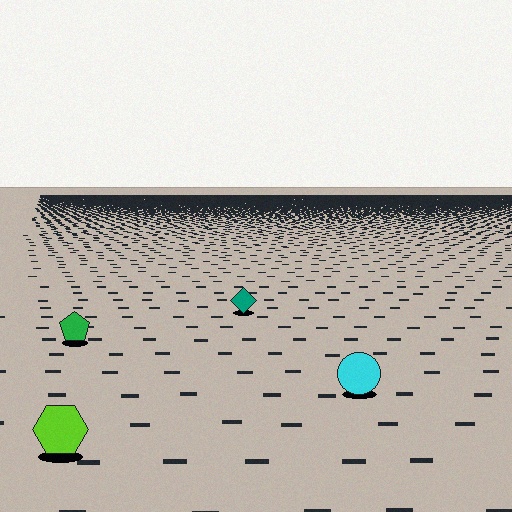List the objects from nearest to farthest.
From nearest to farthest: the lime hexagon, the cyan circle, the green pentagon, the teal diamond.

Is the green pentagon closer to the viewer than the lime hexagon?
No. The lime hexagon is closer — you can tell from the texture gradient: the ground texture is coarser near it.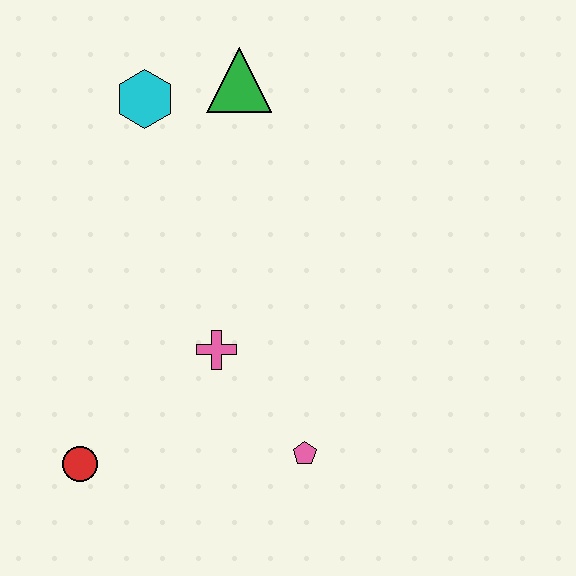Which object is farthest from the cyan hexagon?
The pink pentagon is farthest from the cyan hexagon.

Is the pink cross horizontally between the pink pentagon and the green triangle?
No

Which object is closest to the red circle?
The pink cross is closest to the red circle.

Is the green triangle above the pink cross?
Yes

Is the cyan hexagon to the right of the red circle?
Yes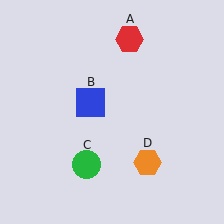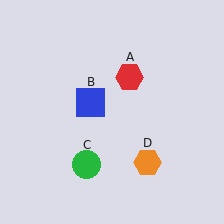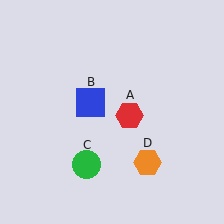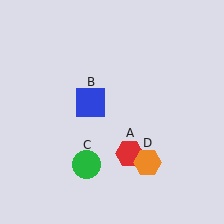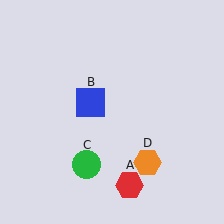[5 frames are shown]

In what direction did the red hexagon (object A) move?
The red hexagon (object A) moved down.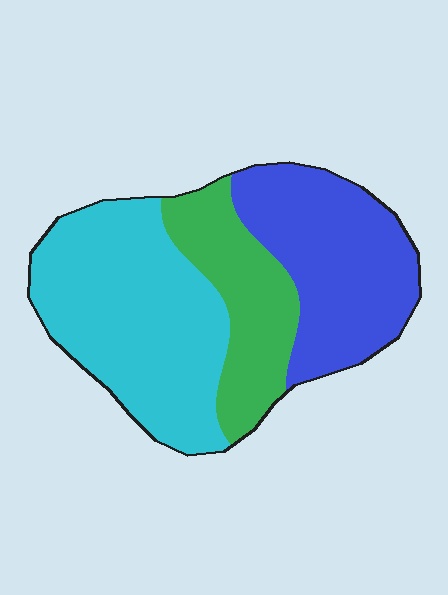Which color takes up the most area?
Cyan, at roughly 45%.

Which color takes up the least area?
Green, at roughly 25%.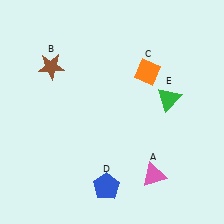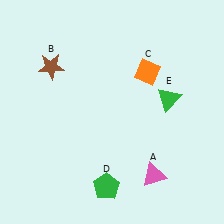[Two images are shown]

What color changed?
The pentagon (D) changed from blue in Image 1 to green in Image 2.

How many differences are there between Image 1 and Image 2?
There is 1 difference between the two images.